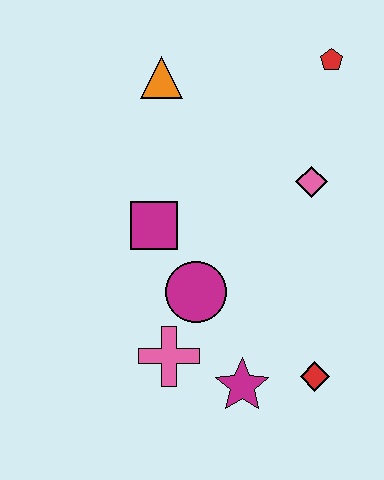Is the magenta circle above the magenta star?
Yes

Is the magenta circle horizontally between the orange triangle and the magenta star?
Yes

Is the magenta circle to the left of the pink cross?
No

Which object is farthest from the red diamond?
The orange triangle is farthest from the red diamond.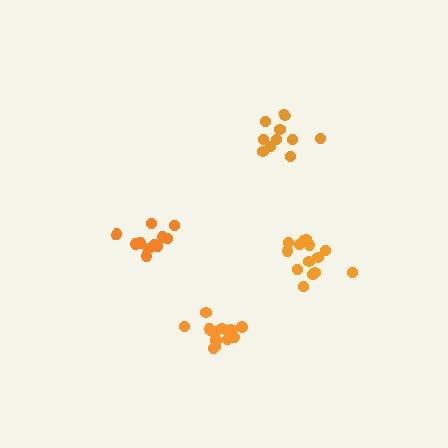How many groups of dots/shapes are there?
There are 4 groups.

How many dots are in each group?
Group 1: 11 dots, Group 2: 14 dots, Group 3: 14 dots, Group 4: 10 dots (49 total).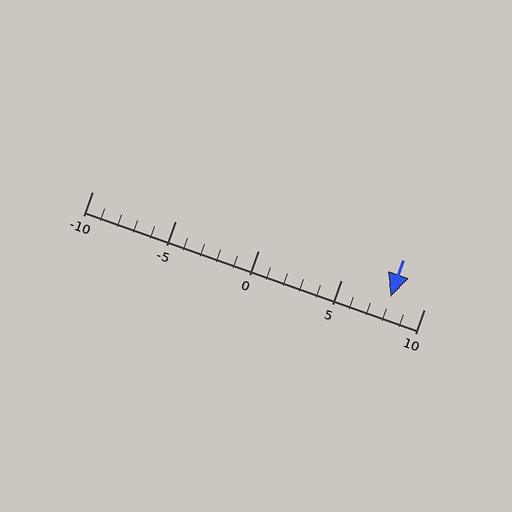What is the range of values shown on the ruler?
The ruler shows values from -10 to 10.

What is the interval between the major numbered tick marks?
The major tick marks are spaced 5 units apart.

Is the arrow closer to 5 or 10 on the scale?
The arrow is closer to 10.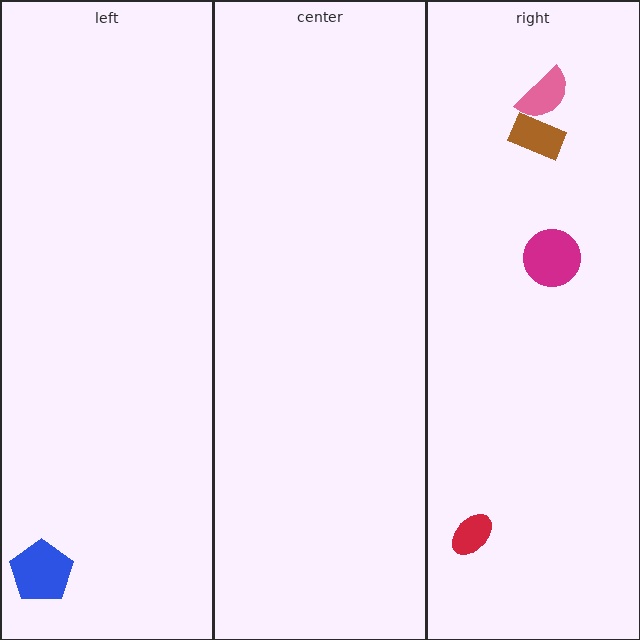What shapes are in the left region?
The blue pentagon.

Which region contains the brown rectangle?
The right region.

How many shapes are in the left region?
1.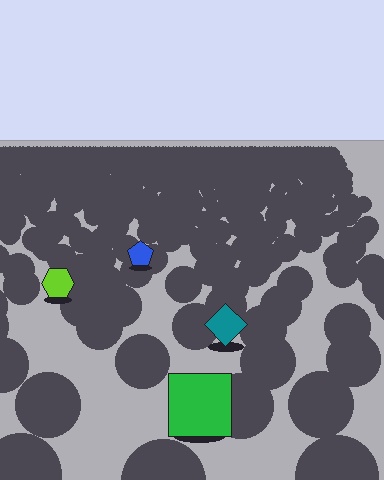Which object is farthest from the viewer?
The blue pentagon is farthest from the viewer. It appears smaller and the ground texture around it is denser.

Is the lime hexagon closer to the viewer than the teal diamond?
No. The teal diamond is closer — you can tell from the texture gradient: the ground texture is coarser near it.